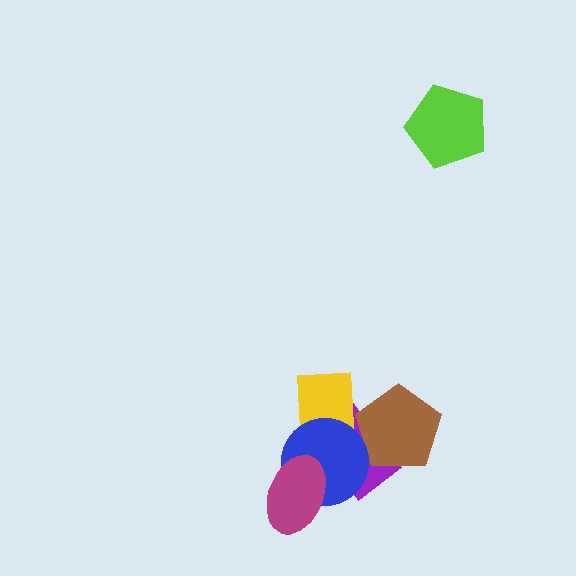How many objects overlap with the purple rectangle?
4 objects overlap with the purple rectangle.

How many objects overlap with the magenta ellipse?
2 objects overlap with the magenta ellipse.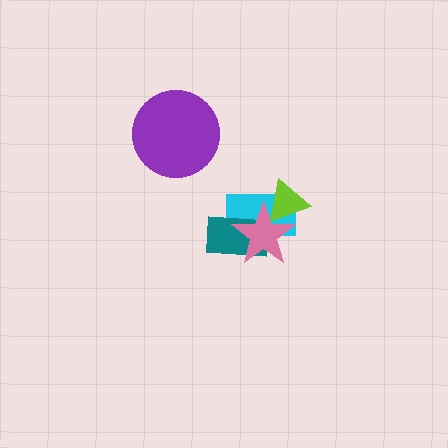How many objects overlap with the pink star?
3 objects overlap with the pink star.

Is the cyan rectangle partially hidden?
Yes, it is partially covered by another shape.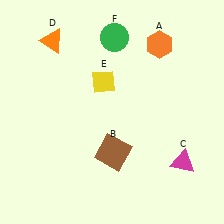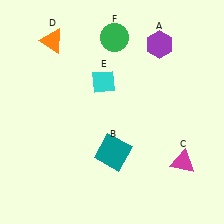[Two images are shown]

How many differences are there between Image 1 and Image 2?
There are 3 differences between the two images.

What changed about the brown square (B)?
In Image 1, B is brown. In Image 2, it changed to teal.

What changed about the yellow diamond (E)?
In Image 1, E is yellow. In Image 2, it changed to cyan.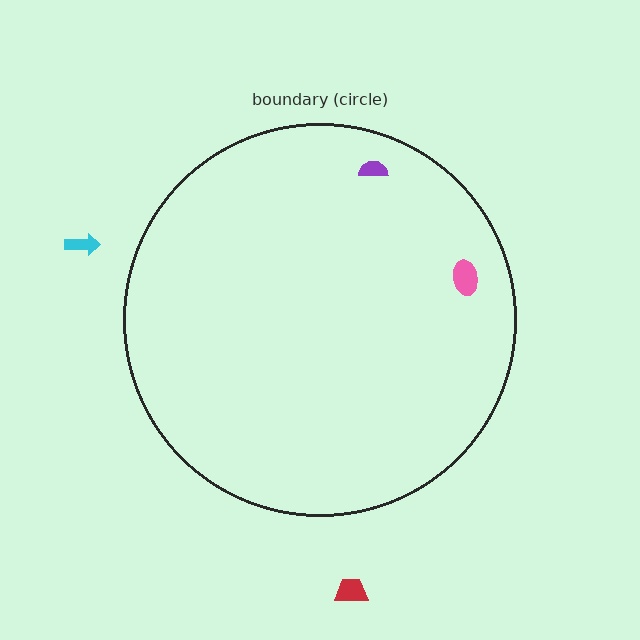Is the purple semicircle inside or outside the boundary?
Inside.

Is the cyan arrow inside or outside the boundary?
Outside.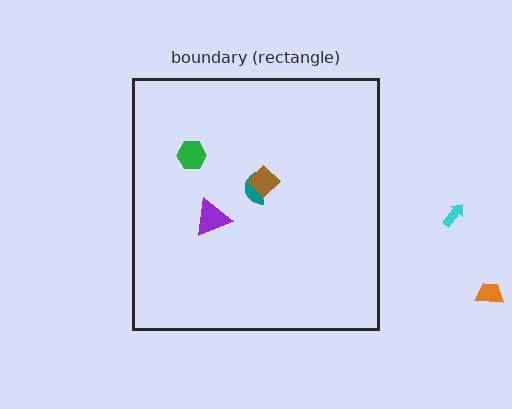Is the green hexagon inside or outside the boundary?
Inside.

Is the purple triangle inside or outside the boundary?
Inside.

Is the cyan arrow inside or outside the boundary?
Outside.